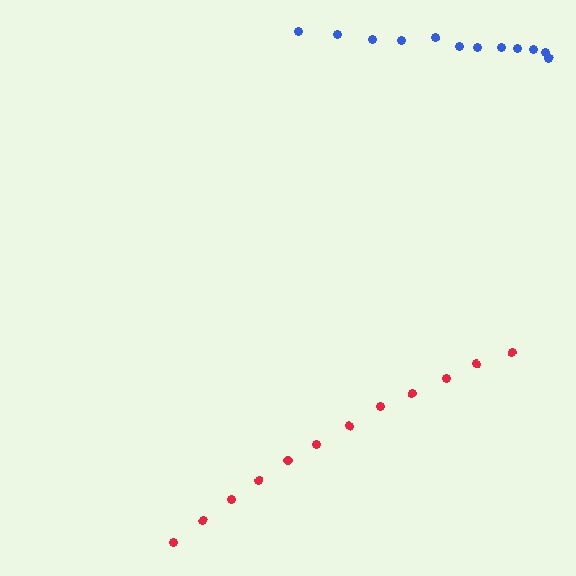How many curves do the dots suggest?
There are 2 distinct paths.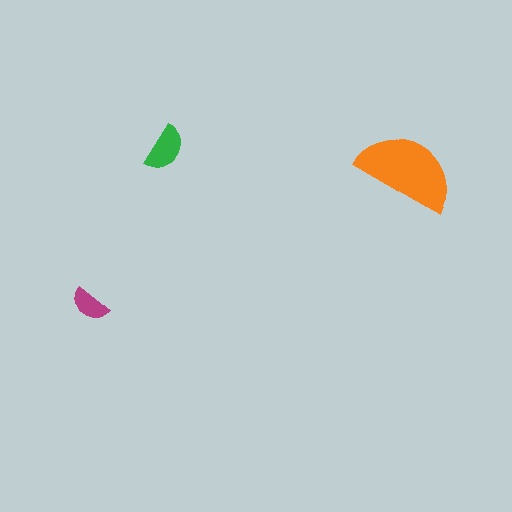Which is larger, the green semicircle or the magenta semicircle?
The green one.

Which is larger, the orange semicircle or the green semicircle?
The orange one.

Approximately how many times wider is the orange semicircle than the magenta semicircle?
About 2.5 times wider.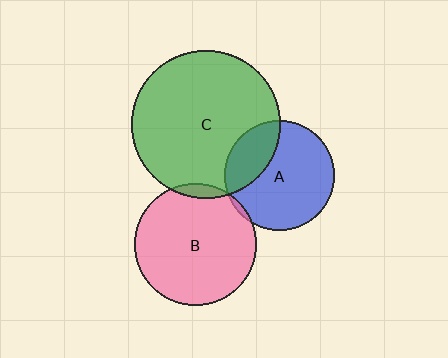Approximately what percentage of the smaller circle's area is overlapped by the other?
Approximately 5%.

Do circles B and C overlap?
Yes.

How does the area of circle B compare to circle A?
Approximately 1.2 times.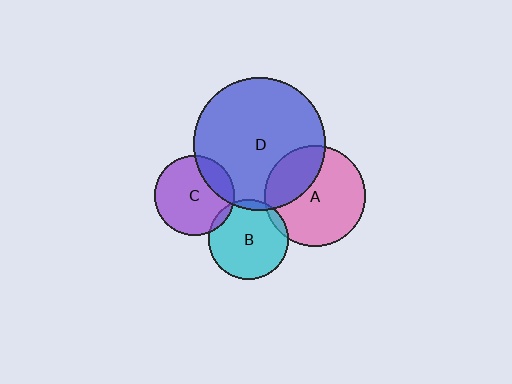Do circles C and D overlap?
Yes.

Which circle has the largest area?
Circle D (blue).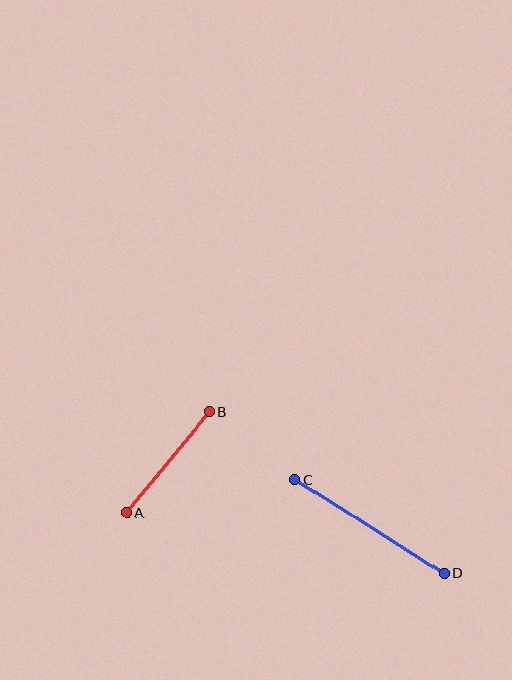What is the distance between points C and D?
The distance is approximately 176 pixels.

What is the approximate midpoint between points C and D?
The midpoint is at approximately (370, 527) pixels.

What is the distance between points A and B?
The distance is approximately 130 pixels.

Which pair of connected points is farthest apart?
Points C and D are farthest apart.